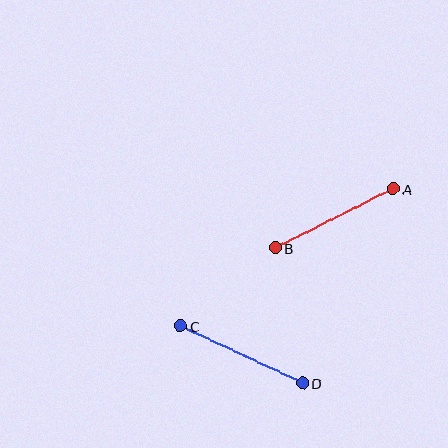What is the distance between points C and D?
The distance is approximately 135 pixels.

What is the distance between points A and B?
The distance is approximately 132 pixels.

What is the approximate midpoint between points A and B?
The midpoint is at approximately (334, 218) pixels.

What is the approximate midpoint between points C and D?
The midpoint is at approximately (242, 355) pixels.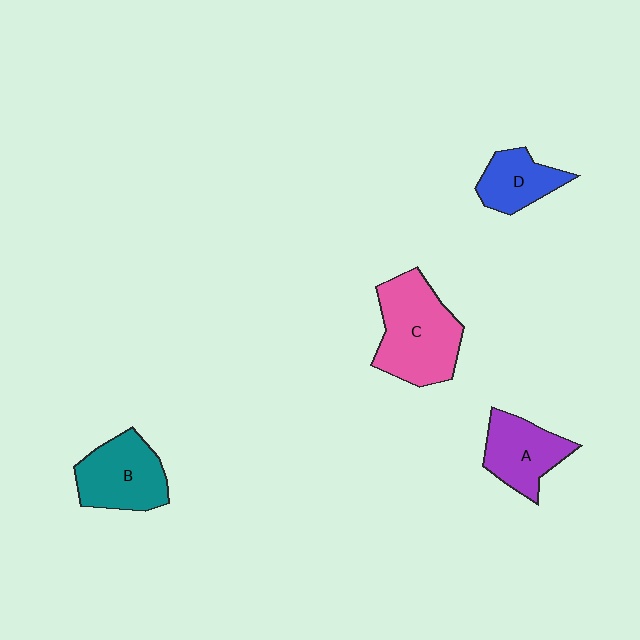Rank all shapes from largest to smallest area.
From largest to smallest: C (pink), B (teal), A (purple), D (blue).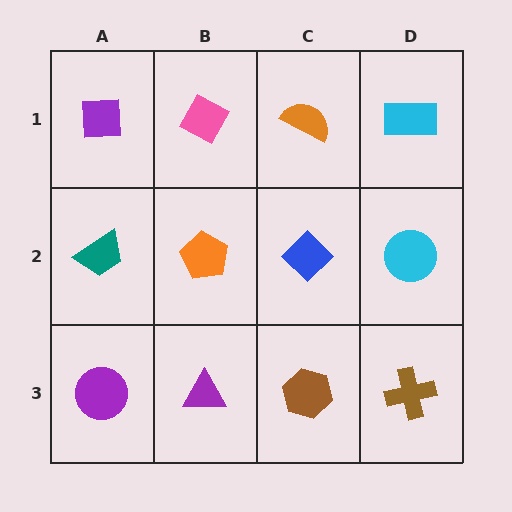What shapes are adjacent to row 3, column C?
A blue diamond (row 2, column C), a purple triangle (row 3, column B), a brown cross (row 3, column D).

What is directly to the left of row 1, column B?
A purple square.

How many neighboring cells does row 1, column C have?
3.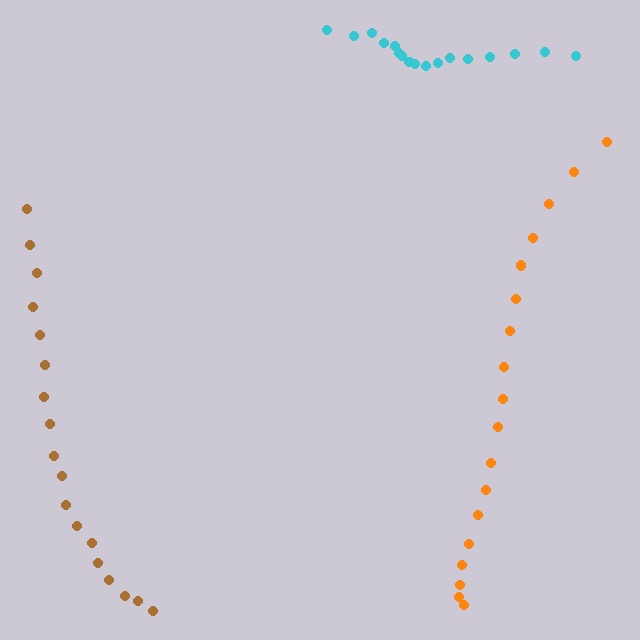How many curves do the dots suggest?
There are 3 distinct paths.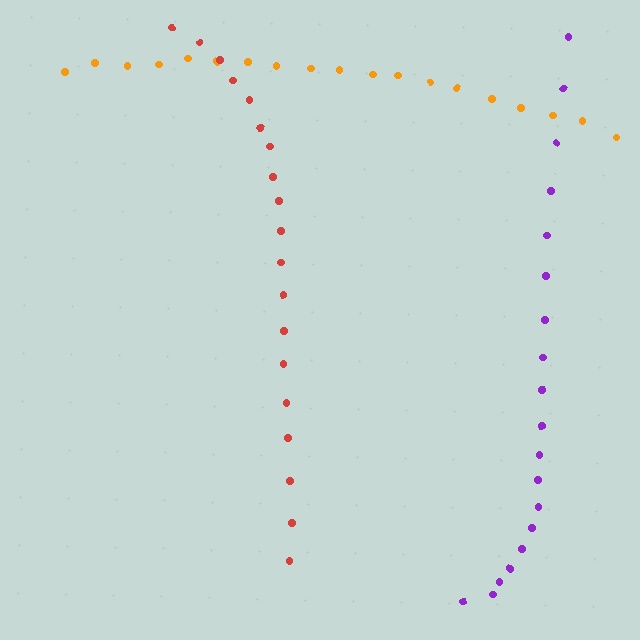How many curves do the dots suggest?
There are 3 distinct paths.